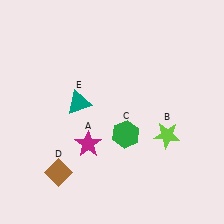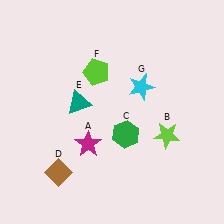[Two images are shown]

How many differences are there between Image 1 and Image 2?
There are 2 differences between the two images.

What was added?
A lime pentagon (F), a cyan star (G) were added in Image 2.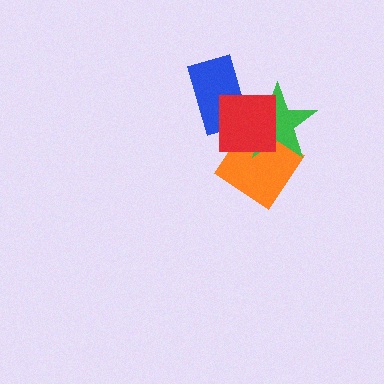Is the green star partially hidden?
Yes, it is partially covered by another shape.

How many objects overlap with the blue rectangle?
2 objects overlap with the blue rectangle.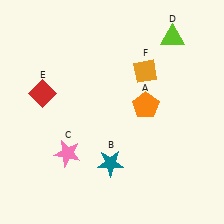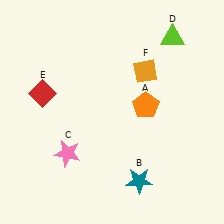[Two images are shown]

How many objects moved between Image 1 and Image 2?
1 object moved between the two images.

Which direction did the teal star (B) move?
The teal star (B) moved right.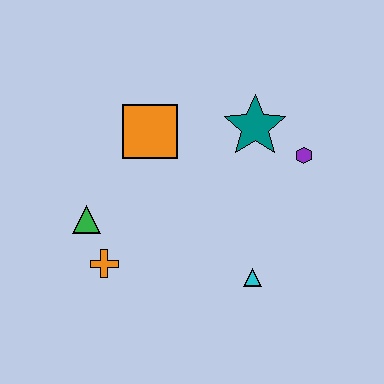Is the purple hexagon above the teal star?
No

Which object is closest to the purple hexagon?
The teal star is closest to the purple hexagon.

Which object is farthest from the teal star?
The orange cross is farthest from the teal star.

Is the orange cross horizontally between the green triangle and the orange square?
Yes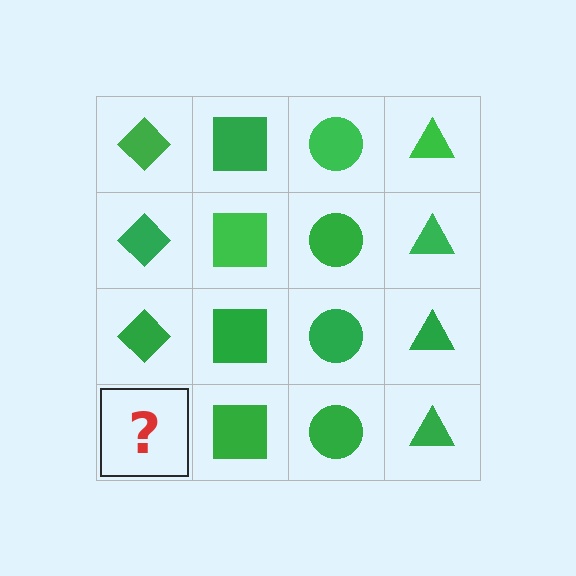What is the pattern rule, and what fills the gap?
The rule is that each column has a consistent shape. The gap should be filled with a green diamond.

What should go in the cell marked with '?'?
The missing cell should contain a green diamond.